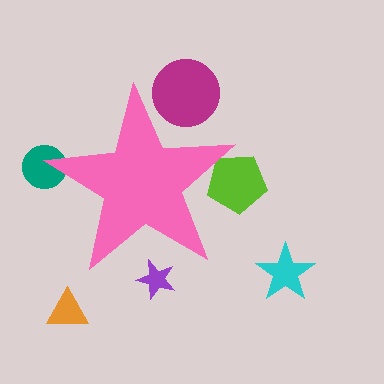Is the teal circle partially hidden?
Yes, the teal circle is partially hidden behind the pink star.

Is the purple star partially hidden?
Yes, the purple star is partially hidden behind the pink star.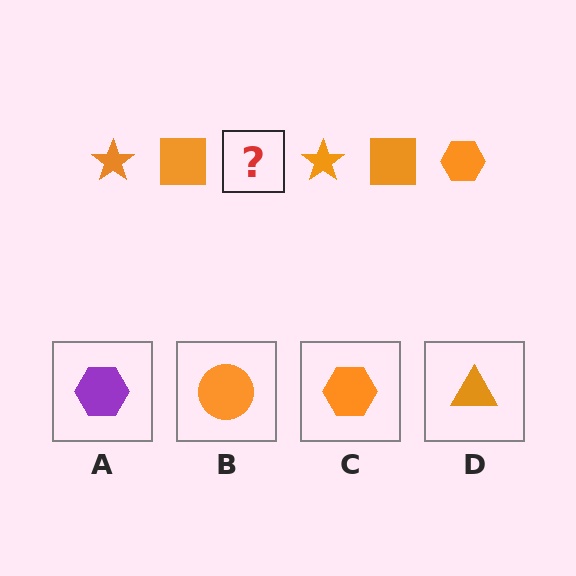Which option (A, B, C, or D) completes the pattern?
C.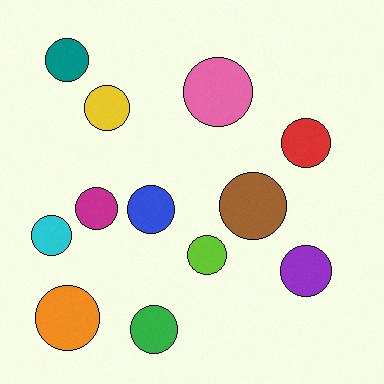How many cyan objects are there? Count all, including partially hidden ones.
There is 1 cyan object.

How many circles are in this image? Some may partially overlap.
There are 12 circles.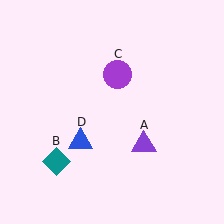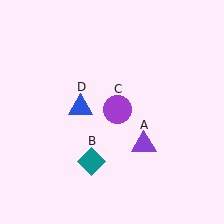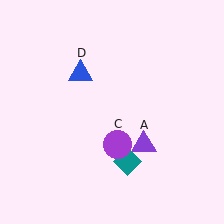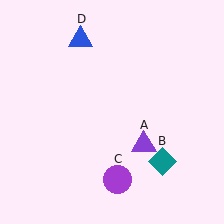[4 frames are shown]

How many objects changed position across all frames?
3 objects changed position: teal diamond (object B), purple circle (object C), blue triangle (object D).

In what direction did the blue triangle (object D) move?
The blue triangle (object D) moved up.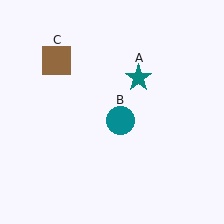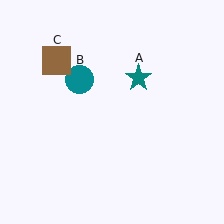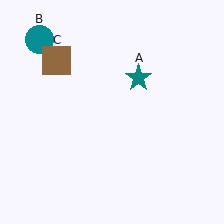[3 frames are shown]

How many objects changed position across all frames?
1 object changed position: teal circle (object B).